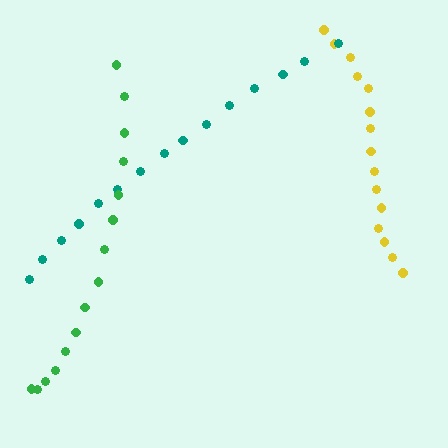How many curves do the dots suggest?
There are 3 distinct paths.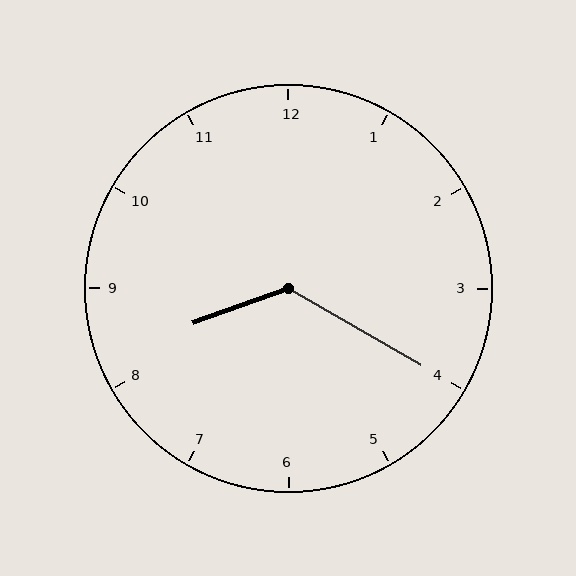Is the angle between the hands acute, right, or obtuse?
It is obtuse.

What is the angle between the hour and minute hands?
Approximately 130 degrees.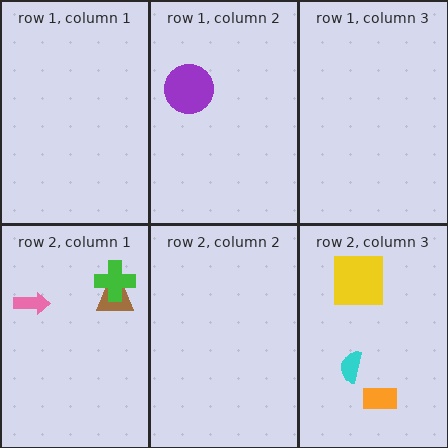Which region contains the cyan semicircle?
The row 2, column 3 region.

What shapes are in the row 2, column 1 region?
The brown trapezoid, the pink arrow, the green cross.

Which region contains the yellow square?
The row 2, column 3 region.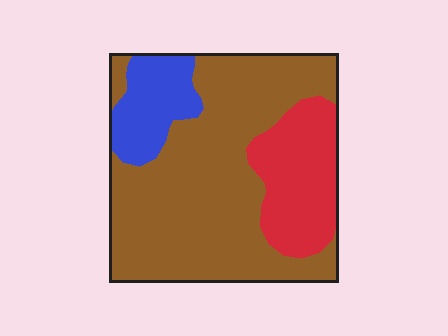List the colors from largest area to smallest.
From largest to smallest: brown, red, blue.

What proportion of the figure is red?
Red covers roughly 20% of the figure.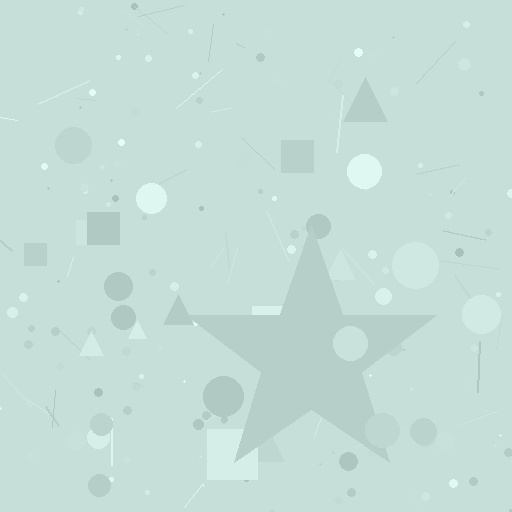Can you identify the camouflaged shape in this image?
The camouflaged shape is a star.